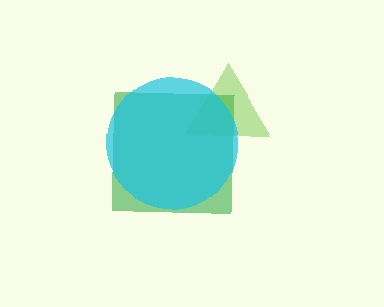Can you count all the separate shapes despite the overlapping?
Yes, there are 3 separate shapes.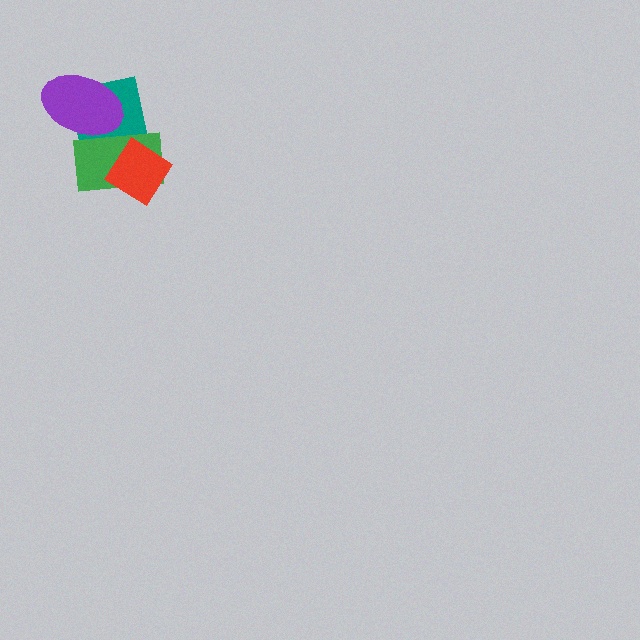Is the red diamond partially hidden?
No, no other shape covers it.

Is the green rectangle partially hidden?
Yes, it is partially covered by another shape.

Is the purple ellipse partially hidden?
Yes, it is partially covered by another shape.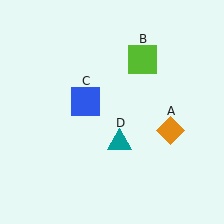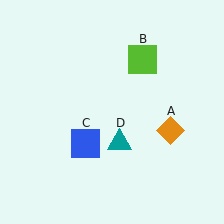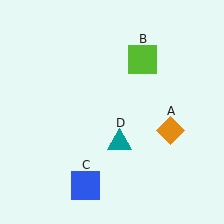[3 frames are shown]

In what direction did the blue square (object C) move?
The blue square (object C) moved down.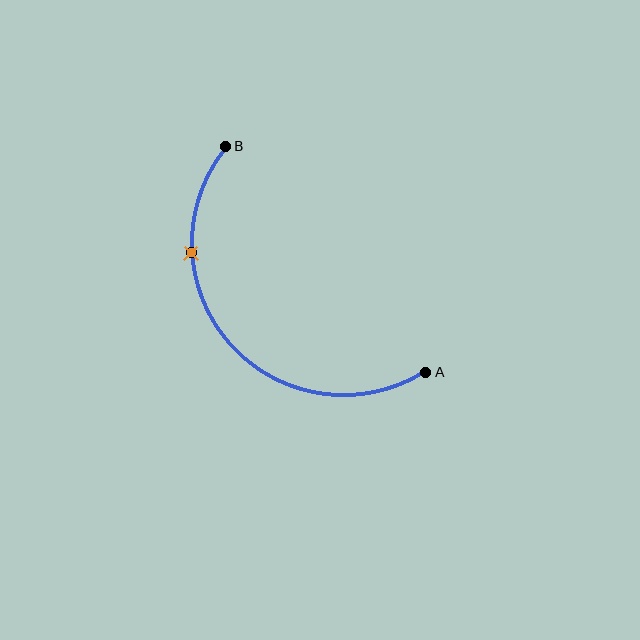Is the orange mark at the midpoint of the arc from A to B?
No. The orange mark lies on the arc but is closer to endpoint B. The arc midpoint would be at the point on the curve equidistant along the arc from both A and B.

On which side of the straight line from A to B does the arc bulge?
The arc bulges below and to the left of the straight line connecting A and B.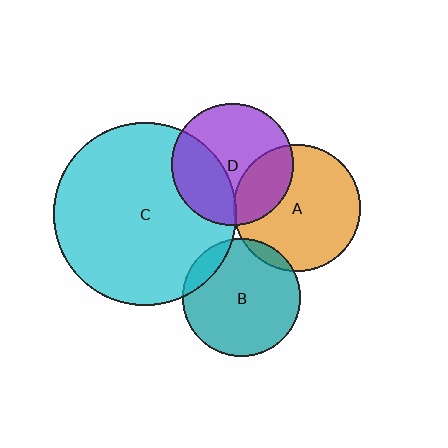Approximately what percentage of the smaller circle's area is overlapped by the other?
Approximately 35%.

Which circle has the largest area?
Circle C (cyan).